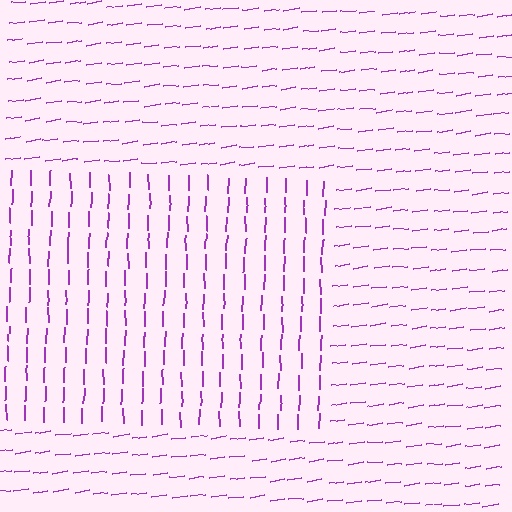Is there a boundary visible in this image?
Yes, there is a texture boundary formed by a change in line orientation.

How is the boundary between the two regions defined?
The boundary is defined purely by a change in line orientation (approximately 83 degrees difference). All lines are the same color and thickness.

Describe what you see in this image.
The image is filled with small purple line segments. A rectangle region in the image has lines oriented differently from the surrounding lines, creating a visible texture boundary.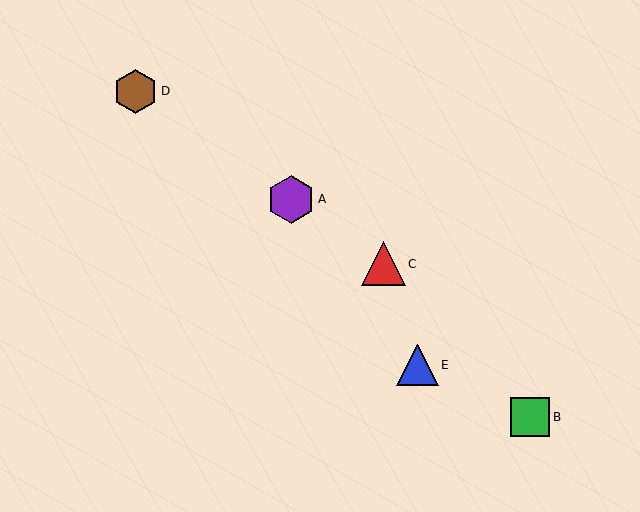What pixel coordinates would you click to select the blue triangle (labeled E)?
Click at (418, 365) to select the blue triangle E.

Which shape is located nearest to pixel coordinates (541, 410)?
The green square (labeled B) at (530, 417) is nearest to that location.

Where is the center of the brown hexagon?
The center of the brown hexagon is at (136, 91).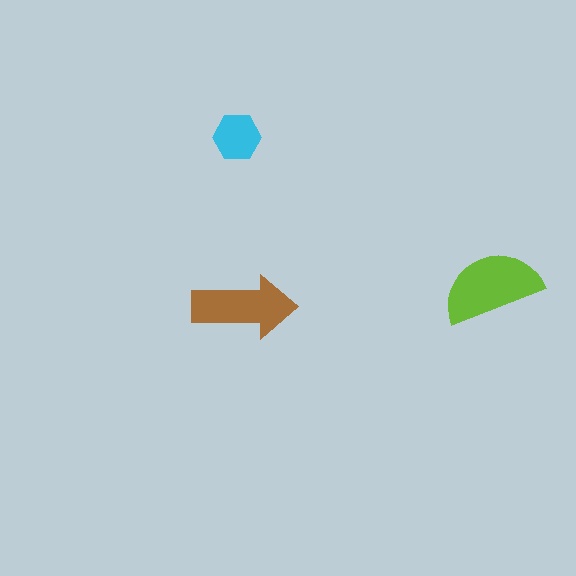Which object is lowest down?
The brown arrow is bottommost.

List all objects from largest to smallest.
The lime semicircle, the brown arrow, the cyan hexagon.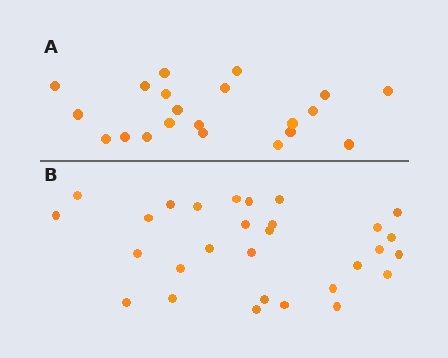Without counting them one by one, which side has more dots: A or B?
Region B (the bottom region) has more dots.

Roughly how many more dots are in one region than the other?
Region B has roughly 8 or so more dots than region A.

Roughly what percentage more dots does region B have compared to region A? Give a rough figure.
About 40% more.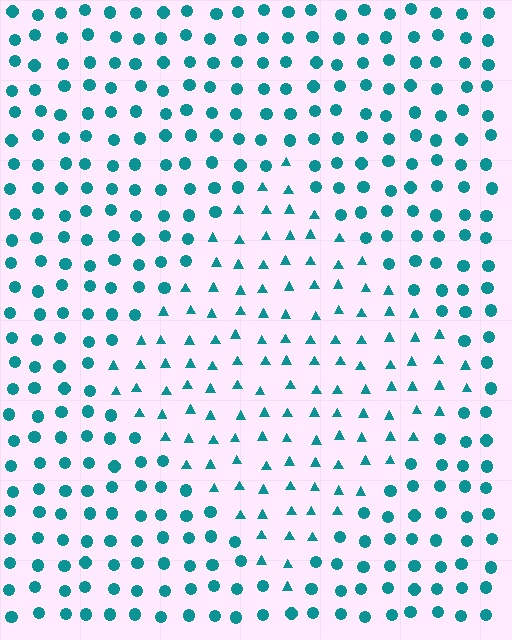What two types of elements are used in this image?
The image uses triangles inside the diamond region and circles outside it.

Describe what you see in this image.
The image is filled with small teal elements arranged in a uniform grid. A diamond-shaped region contains triangles, while the surrounding area contains circles. The boundary is defined purely by the change in element shape.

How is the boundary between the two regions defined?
The boundary is defined by a change in element shape: triangles inside vs. circles outside. All elements share the same color and spacing.